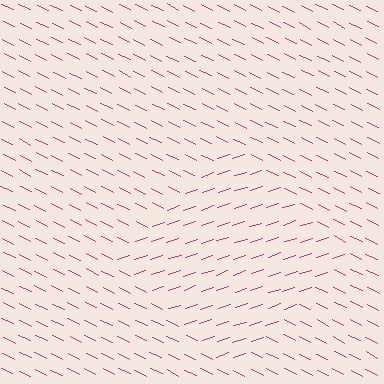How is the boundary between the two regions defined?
The boundary is defined purely by a change in line orientation (approximately 45 degrees difference). All lines are the same color and thickness.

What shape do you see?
I see a diamond.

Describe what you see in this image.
The image is filled with small magenta line segments. A diamond region in the image has lines oriented differently from the surrounding lines, creating a visible texture boundary.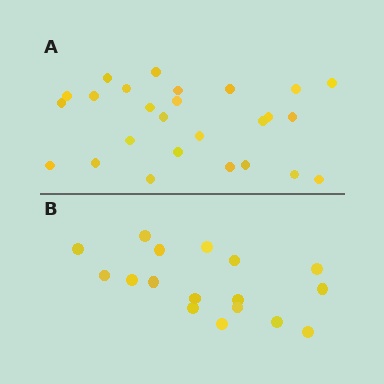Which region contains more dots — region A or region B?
Region A (the top region) has more dots.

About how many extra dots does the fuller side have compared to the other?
Region A has roughly 8 or so more dots than region B.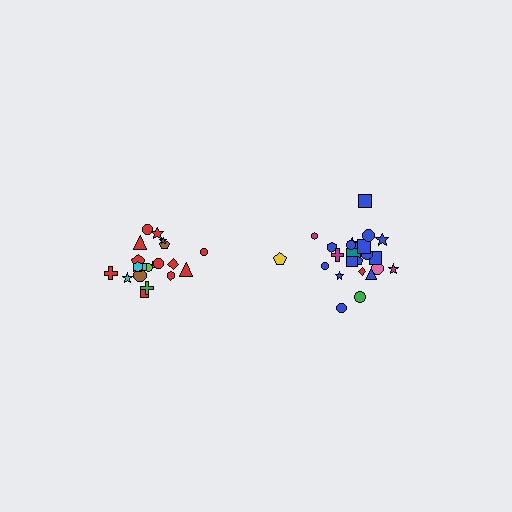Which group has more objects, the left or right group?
The right group.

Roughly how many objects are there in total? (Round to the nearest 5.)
Roughly 45 objects in total.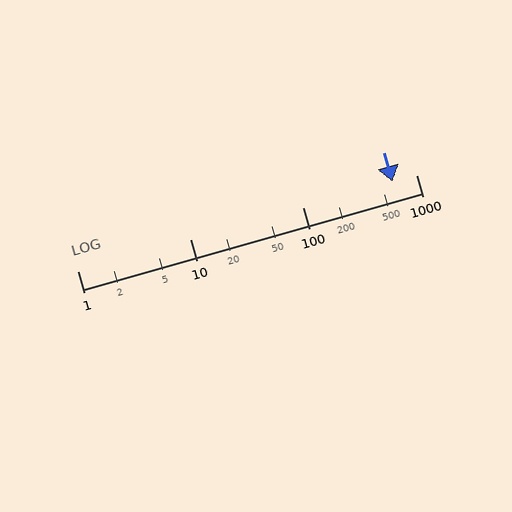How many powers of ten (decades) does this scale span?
The scale spans 3 decades, from 1 to 1000.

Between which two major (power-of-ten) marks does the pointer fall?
The pointer is between 100 and 1000.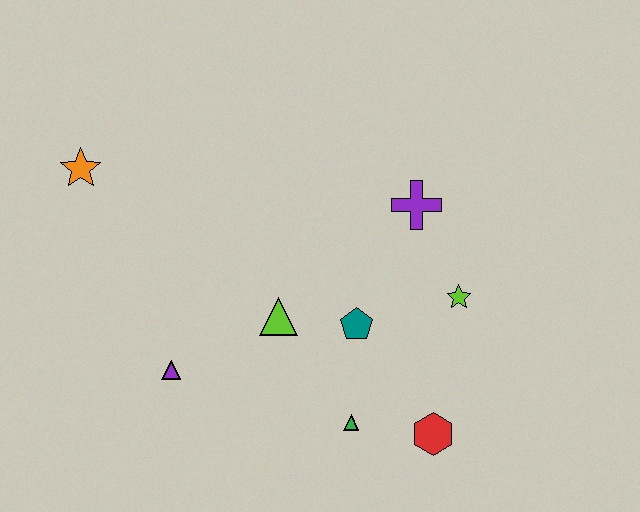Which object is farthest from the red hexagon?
The orange star is farthest from the red hexagon.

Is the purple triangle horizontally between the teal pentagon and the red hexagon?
No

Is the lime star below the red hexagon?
No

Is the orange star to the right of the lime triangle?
No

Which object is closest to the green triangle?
The red hexagon is closest to the green triangle.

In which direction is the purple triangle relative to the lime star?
The purple triangle is to the left of the lime star.